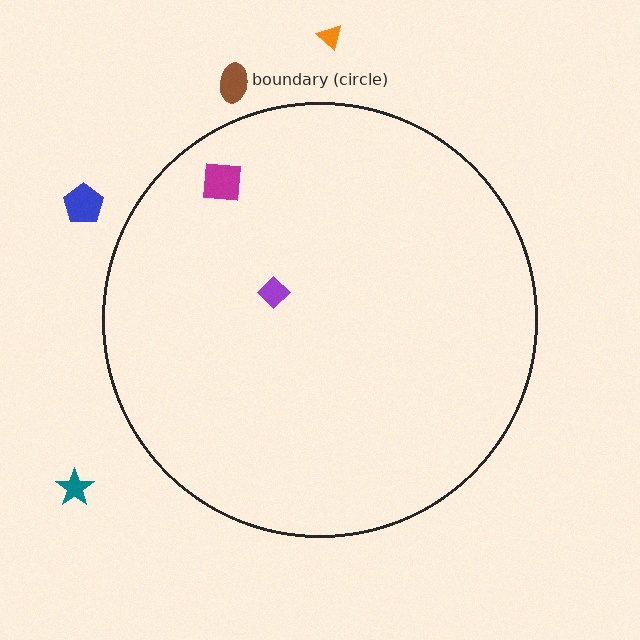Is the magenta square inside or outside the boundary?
Inside.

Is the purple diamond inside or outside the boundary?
Inside.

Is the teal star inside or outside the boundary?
Outside.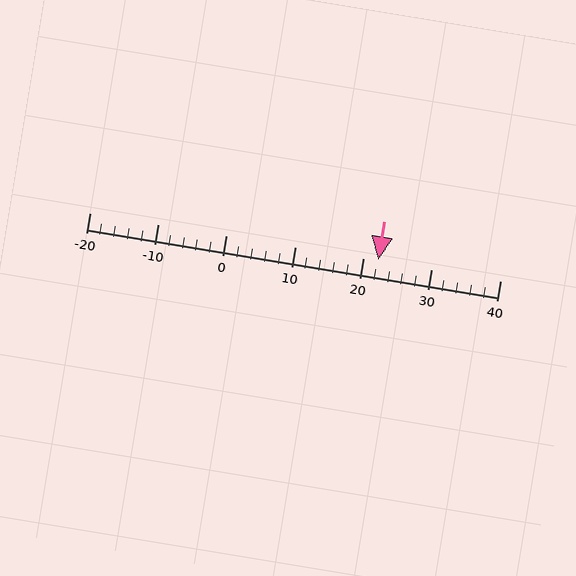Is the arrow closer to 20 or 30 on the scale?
The arrow is closer to 20.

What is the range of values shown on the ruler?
The ruler shows values from -20 to 40.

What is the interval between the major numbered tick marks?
The major tick marks are spaced 10 units apart.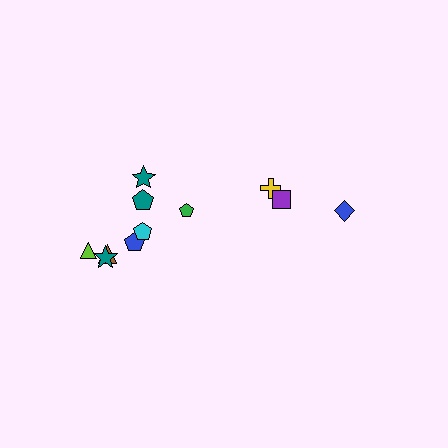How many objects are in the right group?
There are 3 objects.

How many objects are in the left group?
There are 8 objects.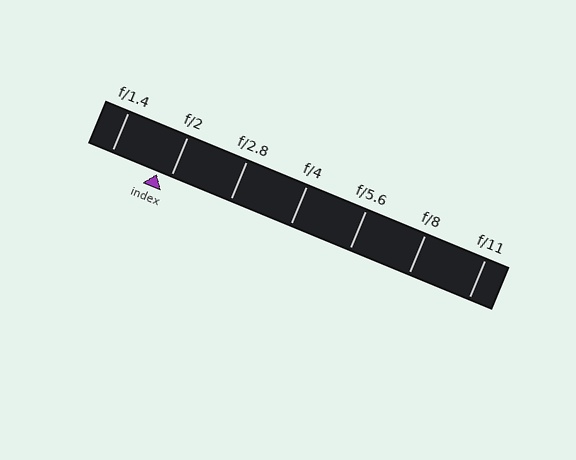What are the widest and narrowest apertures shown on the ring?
The widest aperture shown is f/1.4 and the narrowest is f/11.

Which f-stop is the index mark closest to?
The index mark is closest to f/2.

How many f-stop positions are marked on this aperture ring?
There are 7 f-stop positions marked.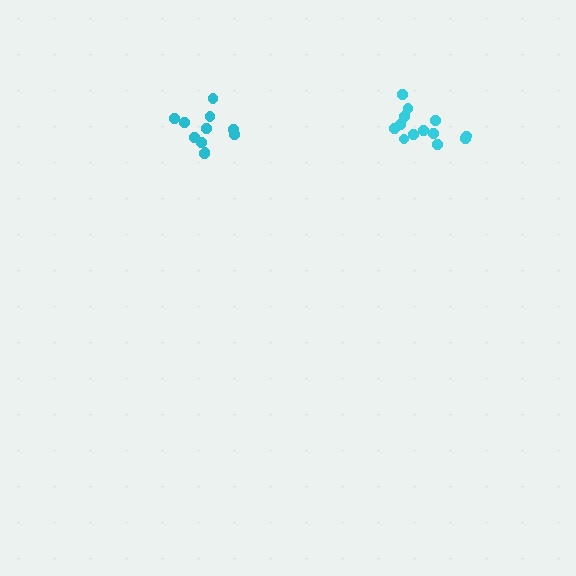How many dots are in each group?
Group 1: 11 dots, Group 2: 13 dots (24 total).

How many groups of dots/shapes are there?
There are 2 groups.